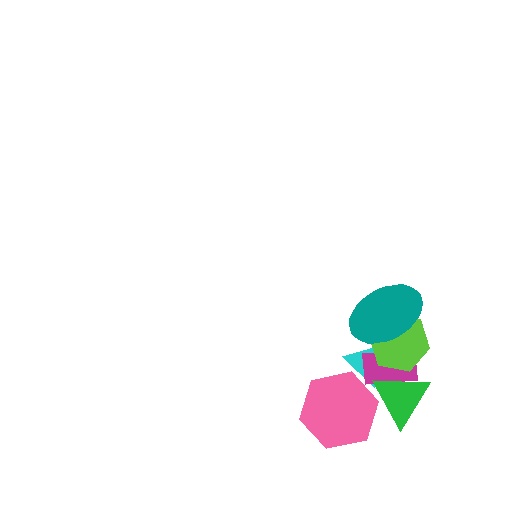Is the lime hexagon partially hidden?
Yes, it is partially covered by another shape.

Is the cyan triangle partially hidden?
Yes, it is partially covered by another shape.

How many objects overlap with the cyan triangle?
5 objects overlap with the cyan triangle.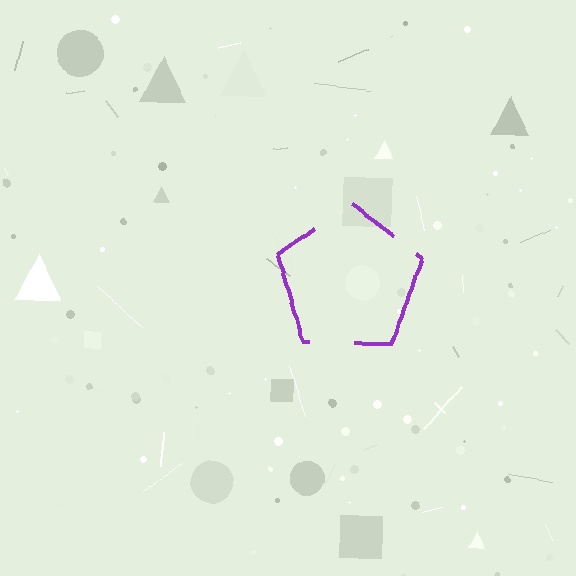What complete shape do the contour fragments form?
The contour fragments form a pentagon.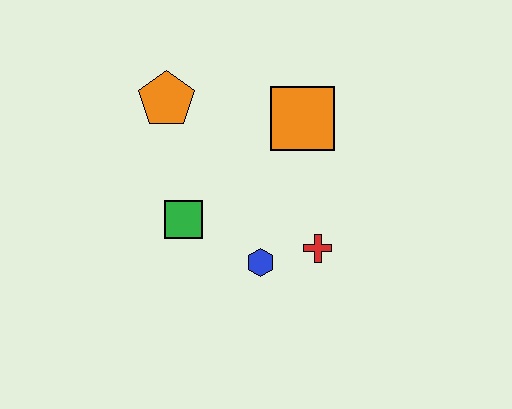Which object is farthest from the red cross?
The orange pentagon is farthest from the red cross.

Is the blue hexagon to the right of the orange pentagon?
Yes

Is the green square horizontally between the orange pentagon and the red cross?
Yes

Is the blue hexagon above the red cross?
No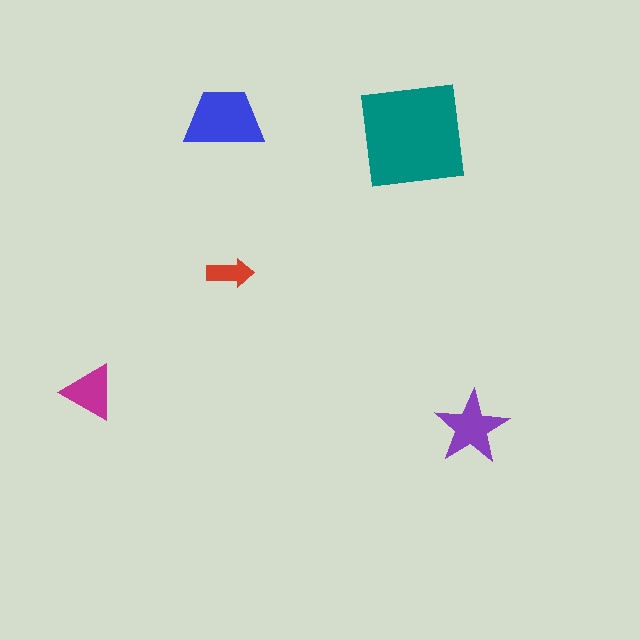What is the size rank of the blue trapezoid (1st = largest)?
2nd.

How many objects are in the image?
There are 5 objects in the image.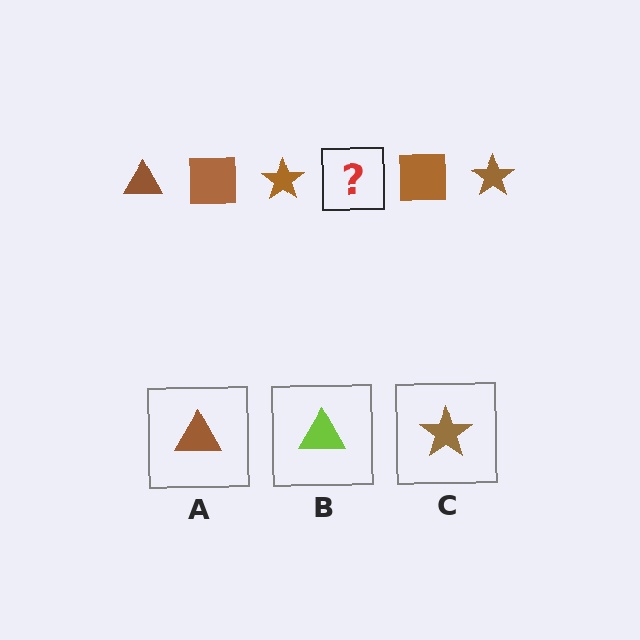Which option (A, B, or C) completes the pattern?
A.